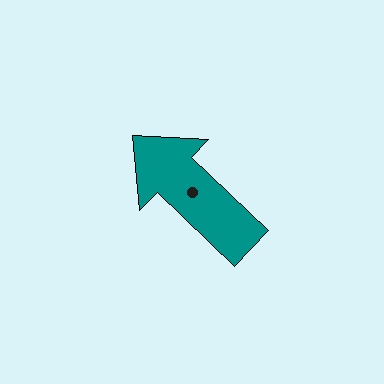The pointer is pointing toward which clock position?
Roughly 10 o'clock.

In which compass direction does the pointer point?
Northwest.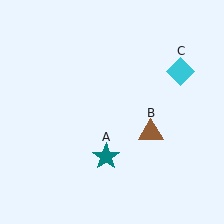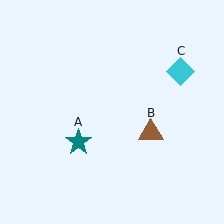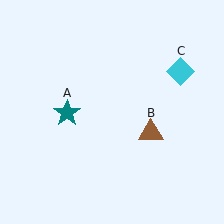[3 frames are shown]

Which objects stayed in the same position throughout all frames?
Brown triangle (object B) and cyan diamond (object C) remained stationary.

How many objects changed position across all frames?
1 object changed position: teal star (object A).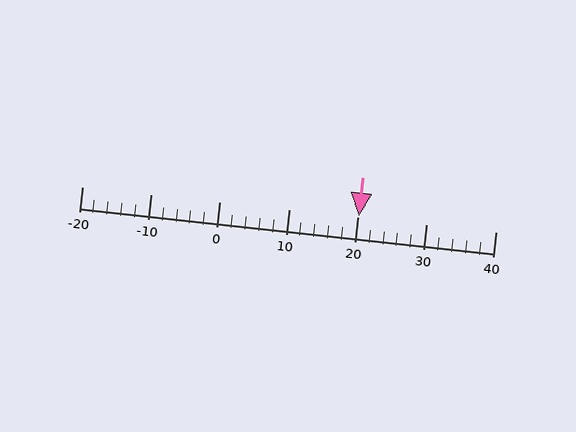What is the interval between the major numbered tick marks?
The major tick marks are spaced 10 units apart.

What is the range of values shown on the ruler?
The ruler shows values from -20 to 40.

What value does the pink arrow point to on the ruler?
The pink arrow points to approximately 20.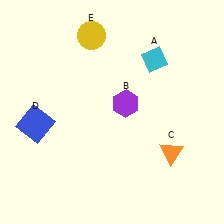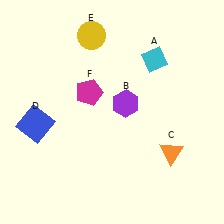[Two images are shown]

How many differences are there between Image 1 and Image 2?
There is 1 difference between the two images.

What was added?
A magenta pentagon (F) was added in Image 2.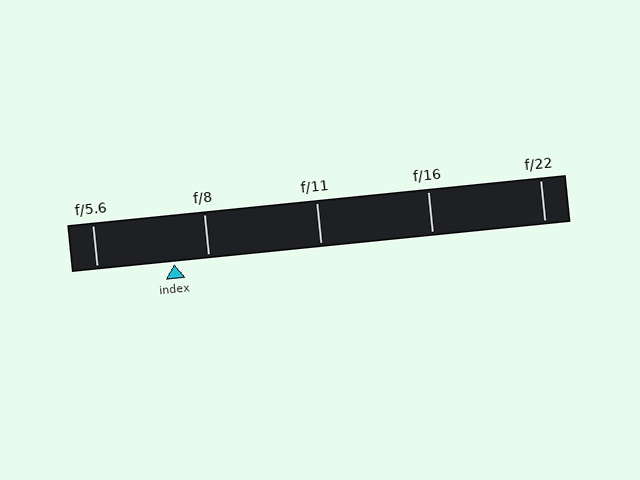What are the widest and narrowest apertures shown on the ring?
The widest aperture shown is f/5.6 and the narrowest is f/22.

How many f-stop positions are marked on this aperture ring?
There are 5 f-stop positions marked.